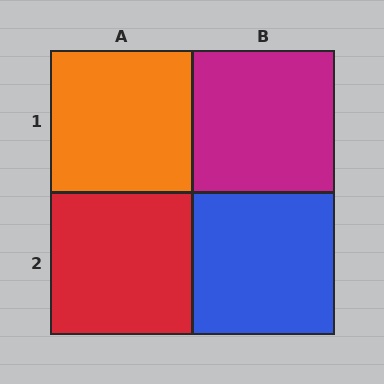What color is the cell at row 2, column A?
Red.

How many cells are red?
1 cell is red.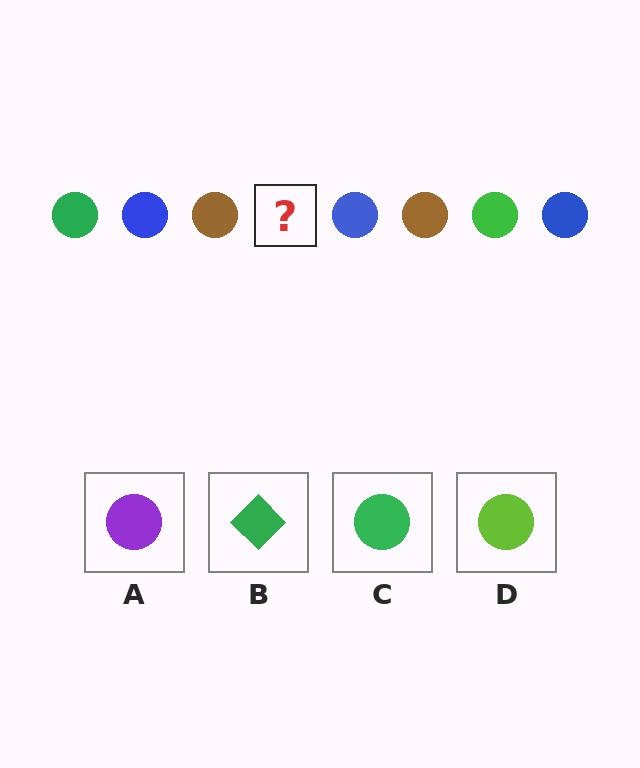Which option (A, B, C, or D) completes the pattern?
C.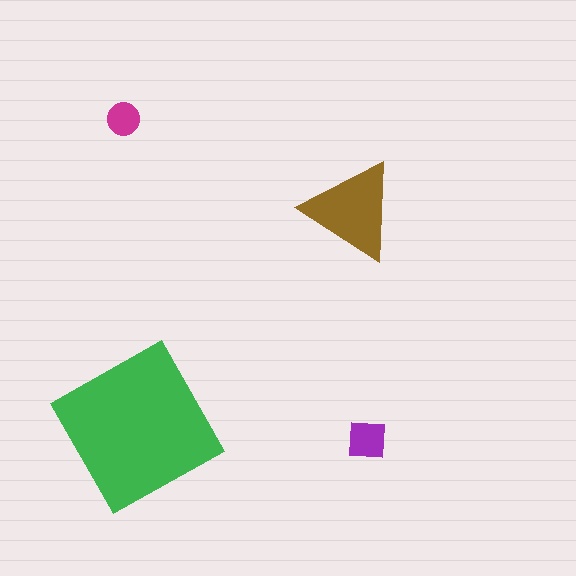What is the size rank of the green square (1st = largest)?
1st.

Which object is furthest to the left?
The magenta circle is leftmost.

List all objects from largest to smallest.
The green square, the brown triangle, the purple square, the magenta circle.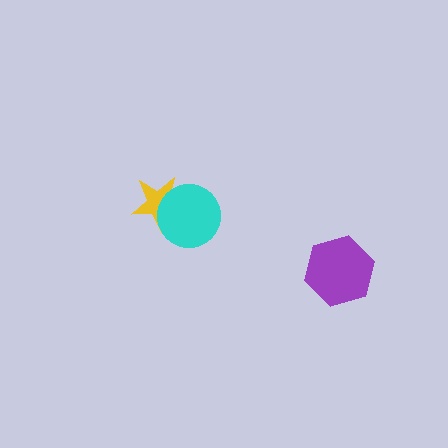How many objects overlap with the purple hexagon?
0 objects overlap with the purple hexagon.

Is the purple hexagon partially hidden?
No, no other shape covers it.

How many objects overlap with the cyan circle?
1 object overlaps with the cyan circle.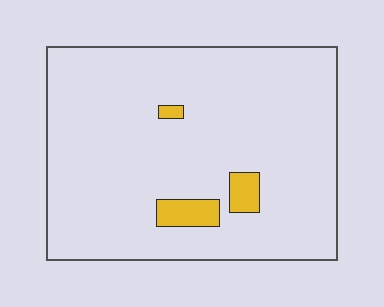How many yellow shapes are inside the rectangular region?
3.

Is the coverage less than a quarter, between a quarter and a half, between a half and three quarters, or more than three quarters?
Less than a quarter.